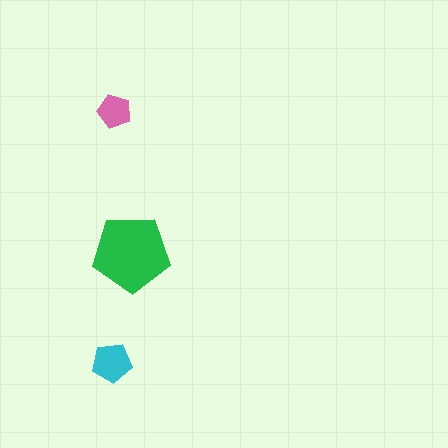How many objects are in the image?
There are 3 objects in the image.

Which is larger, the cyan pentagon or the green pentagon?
The green one.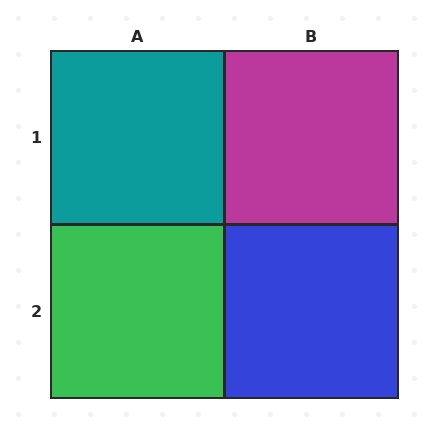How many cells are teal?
1 cell is teal.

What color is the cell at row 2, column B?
Blue.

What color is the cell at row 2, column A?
Green.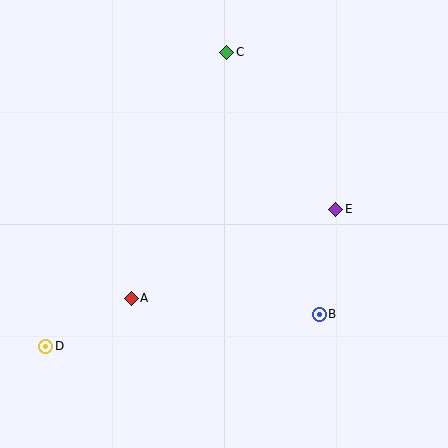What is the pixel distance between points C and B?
The distance between C and B is 278 pixels.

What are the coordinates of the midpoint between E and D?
The midpoint between E and D is at (191, 278).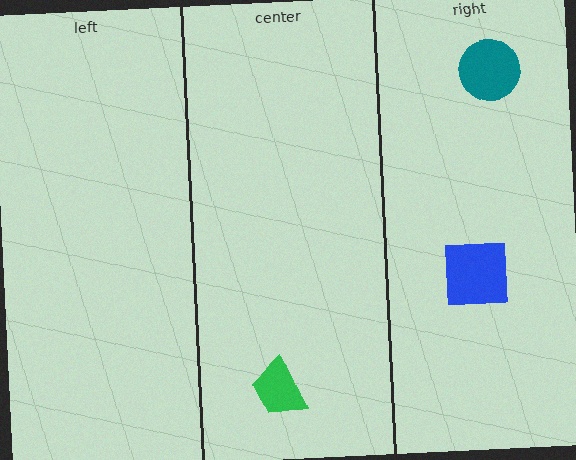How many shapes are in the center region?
1.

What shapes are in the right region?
The blue square, the teal circle.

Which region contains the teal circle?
The right region.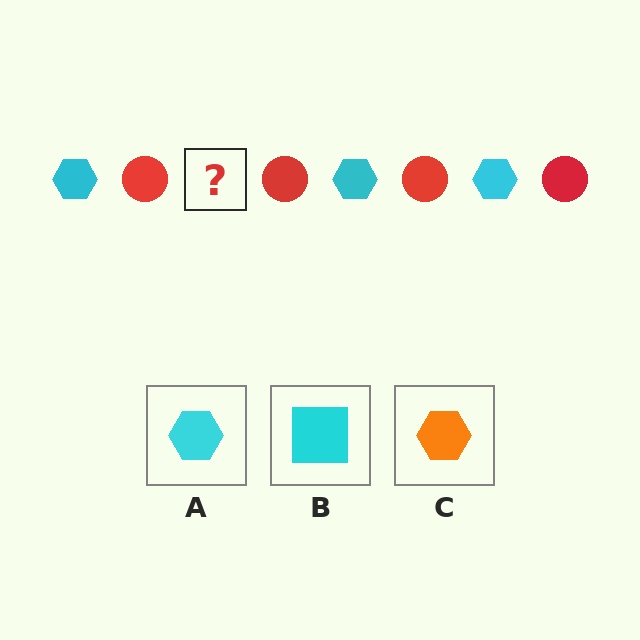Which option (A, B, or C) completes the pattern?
A.